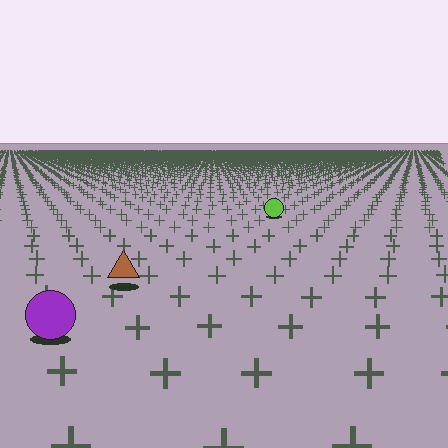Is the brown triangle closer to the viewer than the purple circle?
No. The purple circle is closer — you can tell from the texture gradient: the ground texture is coarser near it.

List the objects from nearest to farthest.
From nearest to farthest: the purple circle, the brown triangle, the lime circle.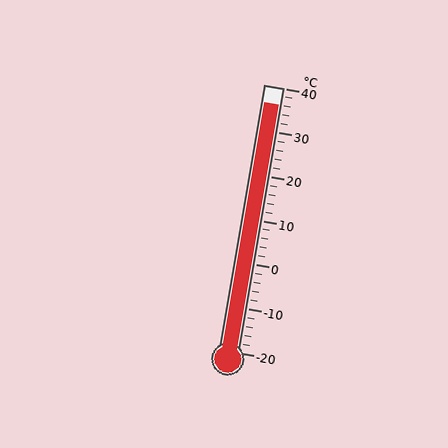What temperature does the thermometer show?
The thermometer shows approximately 36°C.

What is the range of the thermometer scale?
The thermometer scale ranges from -20°C to 40°C.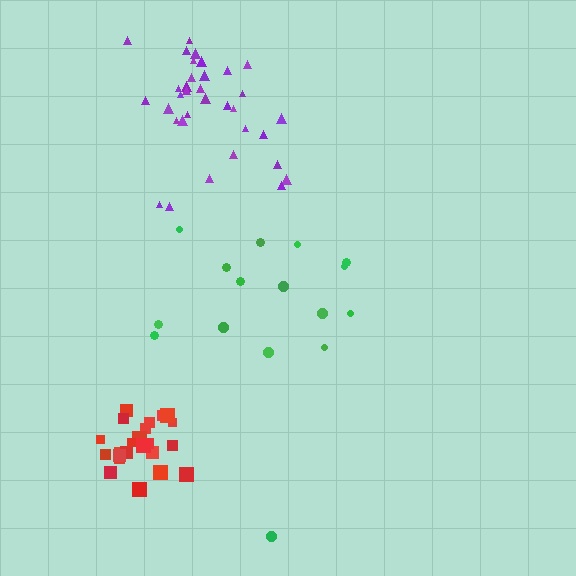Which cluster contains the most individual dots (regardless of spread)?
Purple (34).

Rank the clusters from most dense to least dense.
red, purple, green.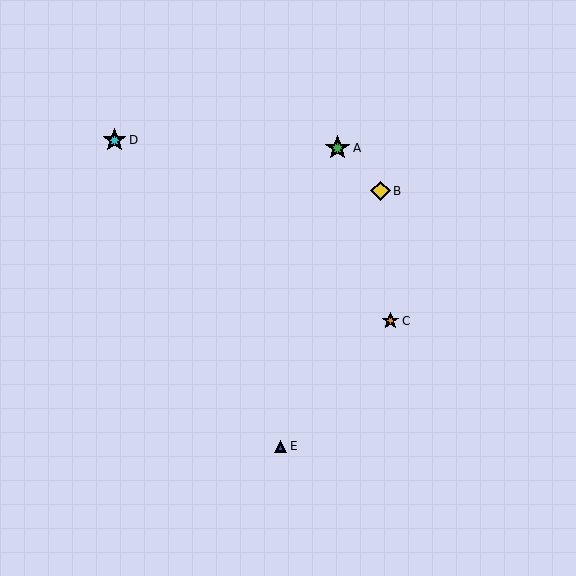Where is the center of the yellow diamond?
The center of the yellow diamond is at (380, 191).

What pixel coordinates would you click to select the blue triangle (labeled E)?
Click at (281, 446) to select the blue triangle E.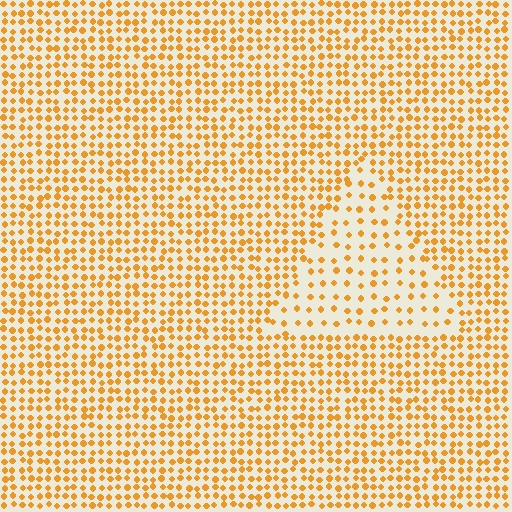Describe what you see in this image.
The image contains small orange elements arranged at two different densities. A triangle-shaped region is visible where the elements are less densely packed than the surrounding area.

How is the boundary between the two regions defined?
The boundary is defined by a change in element density (approximately 2.1x ratio). All elements are the same color, size, and shape.